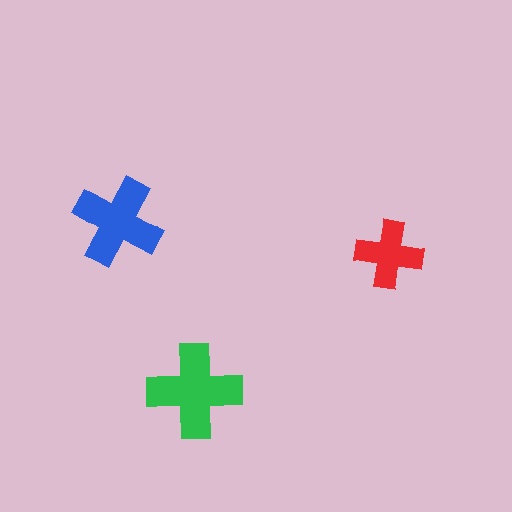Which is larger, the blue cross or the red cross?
The blue one.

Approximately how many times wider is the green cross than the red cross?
About 1.5 times wider.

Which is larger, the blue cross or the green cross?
The green one.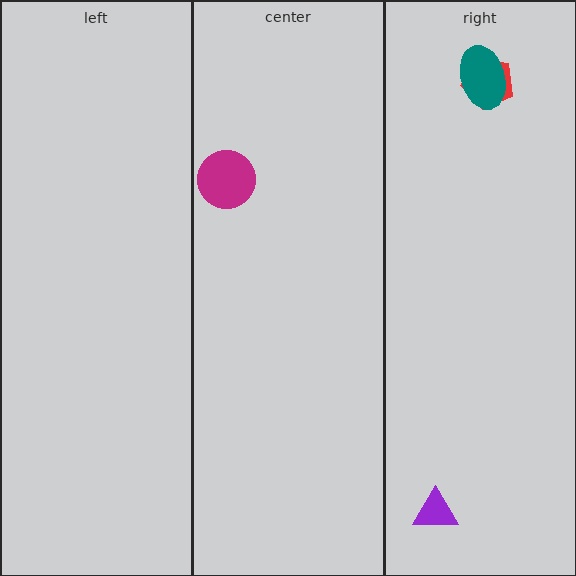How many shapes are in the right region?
3.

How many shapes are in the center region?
1.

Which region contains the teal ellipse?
The right region.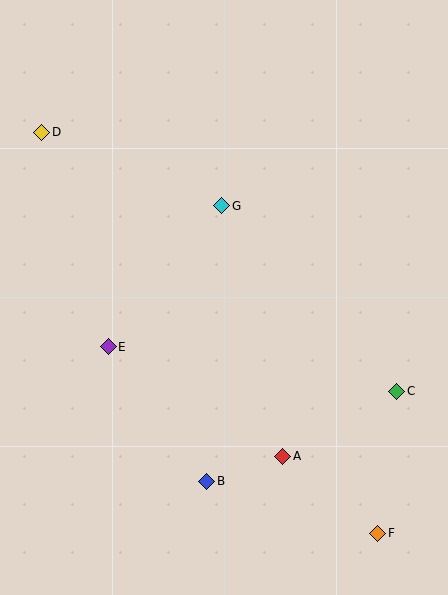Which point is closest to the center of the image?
Point G at (222, 206) is closest to the center.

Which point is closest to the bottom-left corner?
Point B is closest to the bottom-left corner.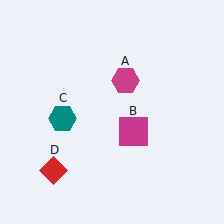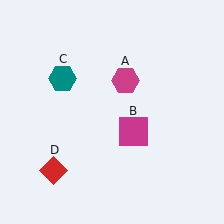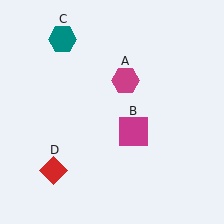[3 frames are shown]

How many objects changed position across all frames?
1 object changed position: teal hexagon (object C).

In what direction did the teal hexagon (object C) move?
The teal hexagon (object C) moved up.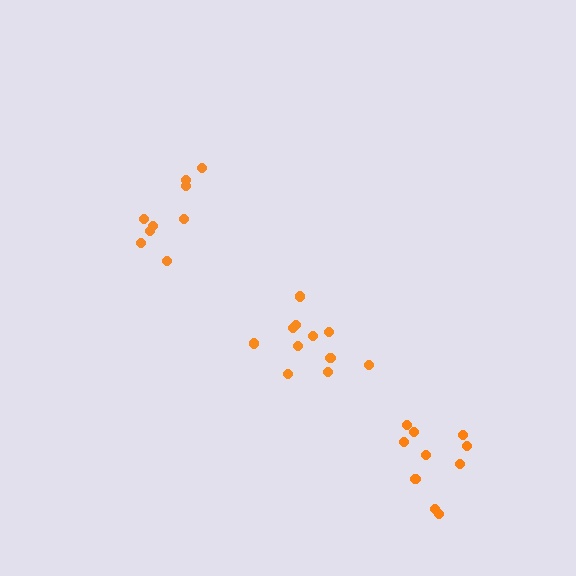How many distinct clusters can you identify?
There are 3 distinct clusters.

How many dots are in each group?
Group 1: 10 dots, Group 2: 11 dots, Group 3: 9 dots (30 total).